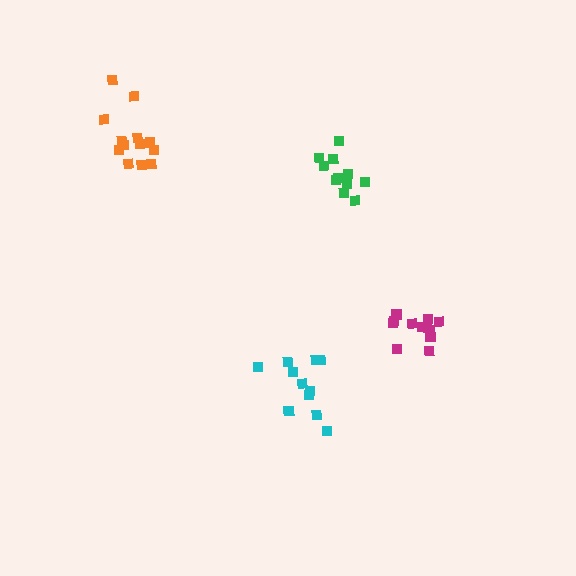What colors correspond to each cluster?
The clusters are colored: magenta, cyan, orange, green.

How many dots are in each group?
Group 1: 13 dots, Group 2: 11 dots, Group 3: 13 dots, Group 4: 11 dots (48 total).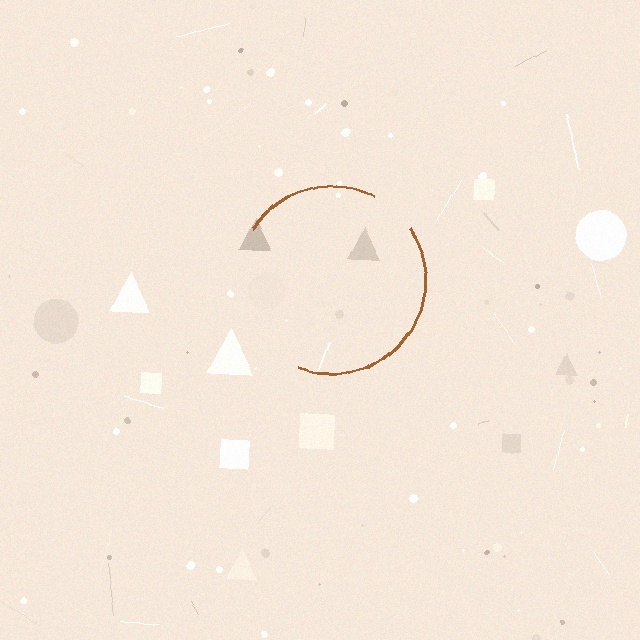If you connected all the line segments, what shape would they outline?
They would outline a circle.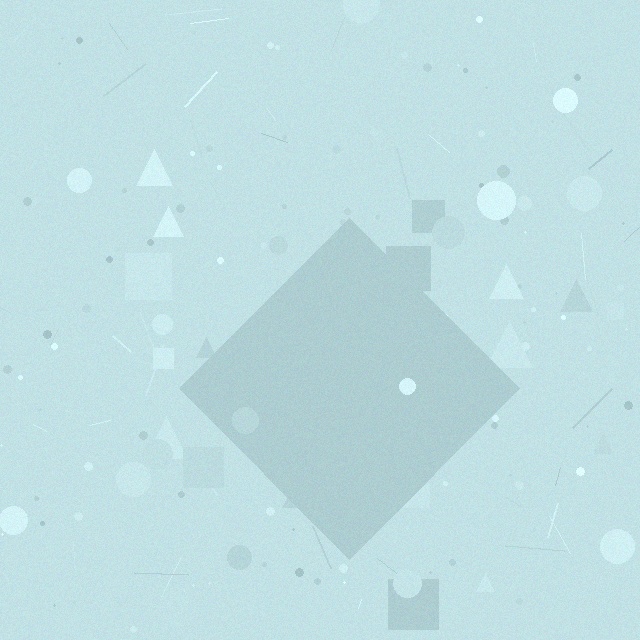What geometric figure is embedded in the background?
A diamond is embedded in the background.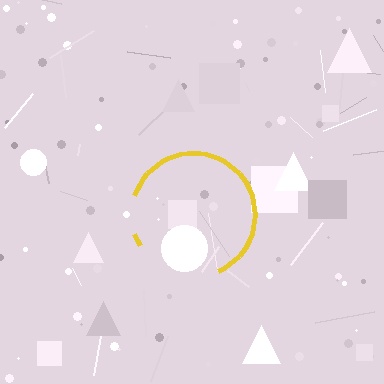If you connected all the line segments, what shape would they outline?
They would outline a circle.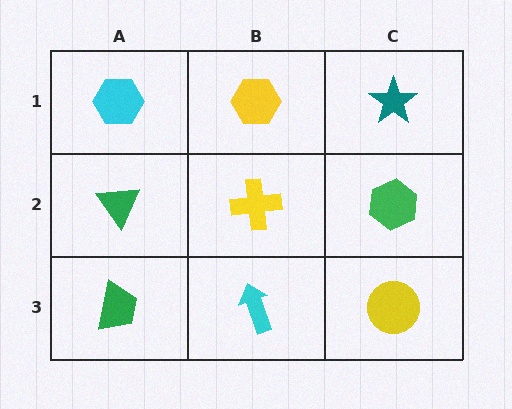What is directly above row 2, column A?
A cyan hexagon.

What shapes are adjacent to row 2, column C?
A teal star (row 1, column C), a yellow circle (row 3, column C), a yellow cross (row 2, column B).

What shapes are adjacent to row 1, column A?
A green triangle (row 2, column A), a yellow hexagon (row 1, column B).